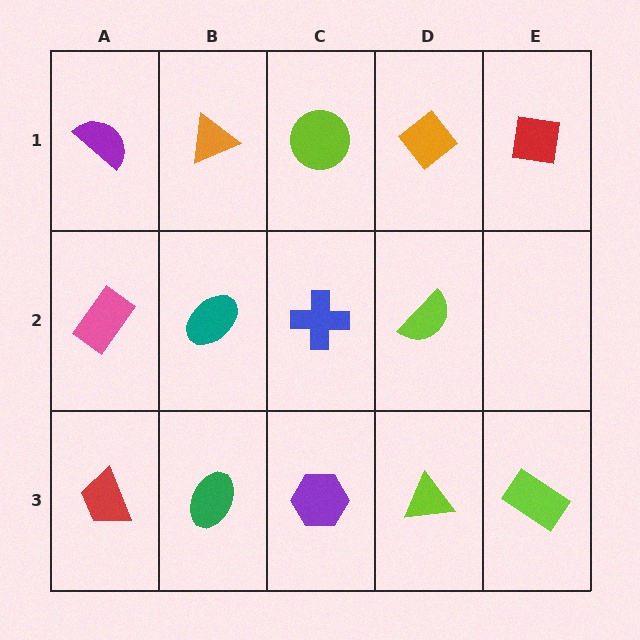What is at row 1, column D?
An orange diamond.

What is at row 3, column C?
A purple hexagon.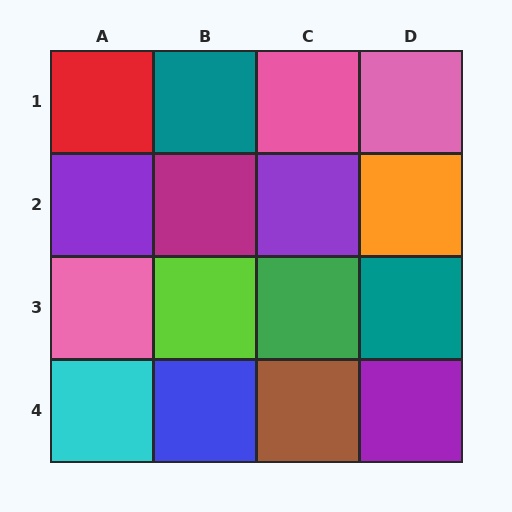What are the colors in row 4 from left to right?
Cyan, blue, brown, purple.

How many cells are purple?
3 cells are purple.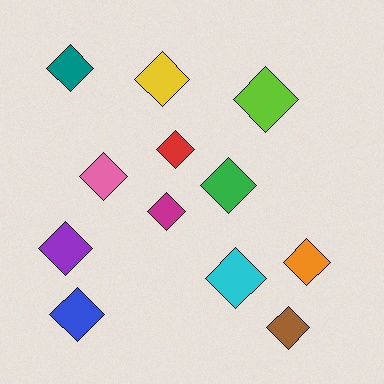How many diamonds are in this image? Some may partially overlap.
There are 12 diamonds.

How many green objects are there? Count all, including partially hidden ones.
There is 1 green object.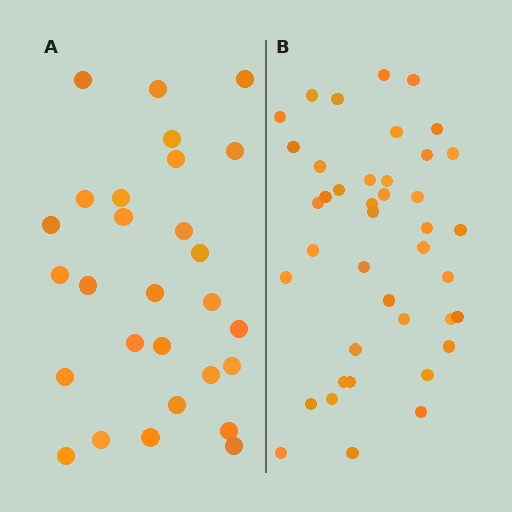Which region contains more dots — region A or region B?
Region B (the right region) has more dots.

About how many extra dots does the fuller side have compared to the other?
Region B has approximately 15 more dots than region A.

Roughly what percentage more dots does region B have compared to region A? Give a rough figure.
About 45% more.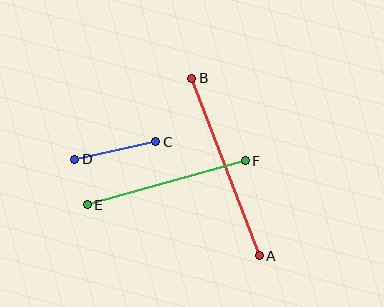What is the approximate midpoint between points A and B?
The midpoint is at approximately (225, 167) pixels.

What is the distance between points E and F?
The distance is approximately 164 pixels.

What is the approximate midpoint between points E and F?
The midpoint is at approximately (166, 183) pixels.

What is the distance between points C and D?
The distance is approximately 83 pixels.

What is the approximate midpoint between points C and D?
The midpoint is at approximately (115, 150) pixels.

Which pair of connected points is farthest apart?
Points A and B are farthest apart.